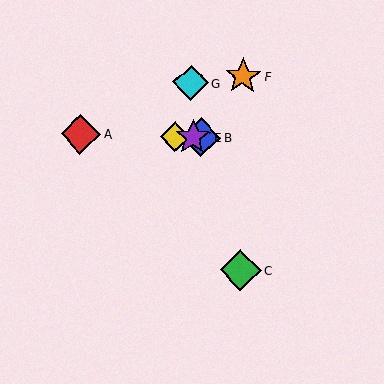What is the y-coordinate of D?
Object D is at y≈137.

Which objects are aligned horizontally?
Objects A, B, D, E are aligned horizontally.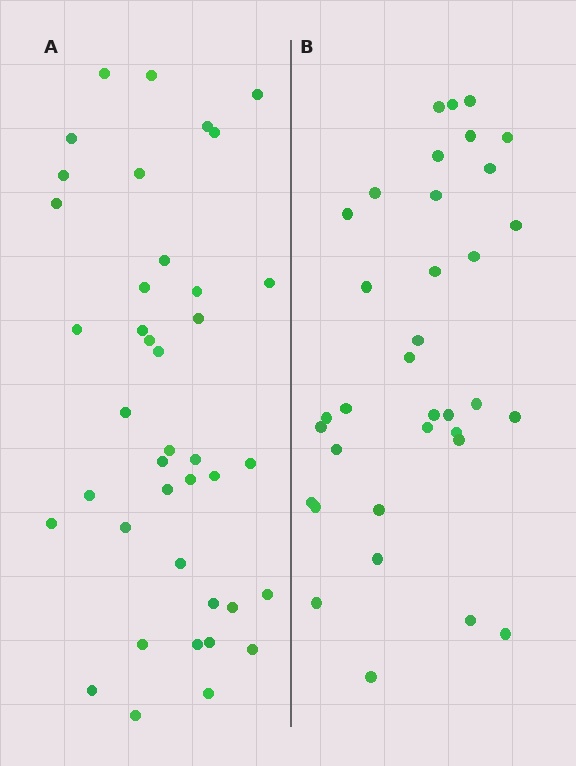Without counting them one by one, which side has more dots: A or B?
Region A (the left region) has more dots.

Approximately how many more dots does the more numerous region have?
Region A has about 5 more dots than region B.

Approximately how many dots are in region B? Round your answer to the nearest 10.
About 40 dots. (The exact count is 35, which rounds to 40.)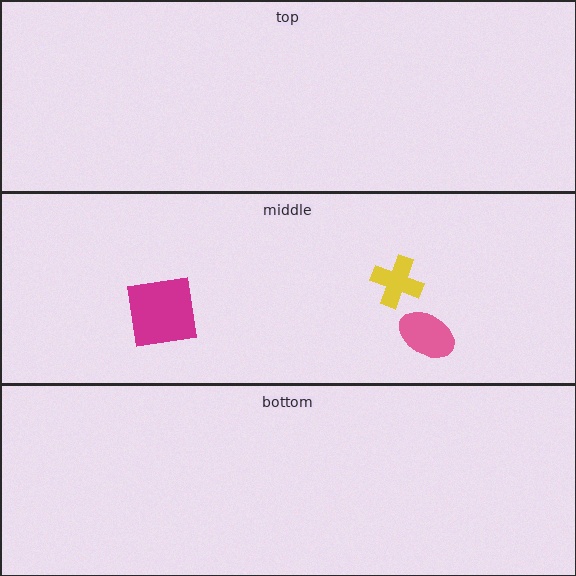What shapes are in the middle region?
The pink ellipse, the magenta square, the yellow cross.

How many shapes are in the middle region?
3.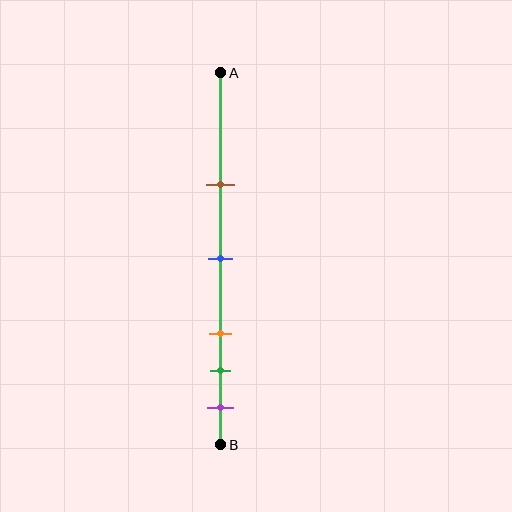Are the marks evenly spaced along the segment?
No, the marks are not evenly spaced.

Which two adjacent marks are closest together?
The green and purple marks are the closest adjacent pair.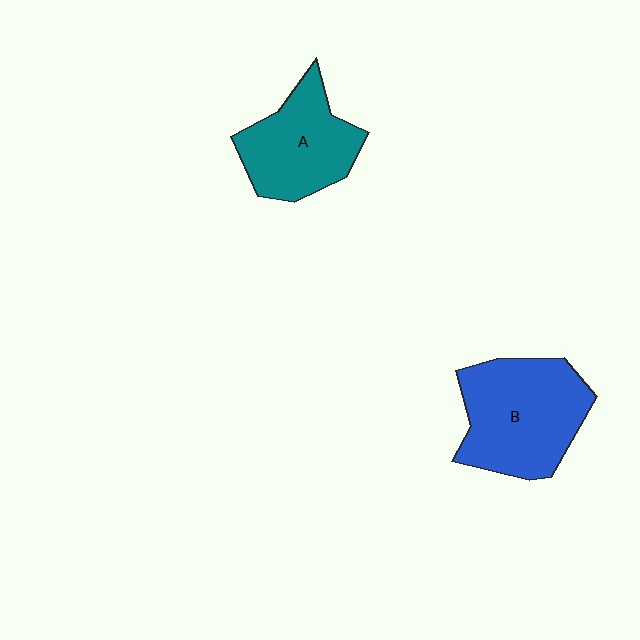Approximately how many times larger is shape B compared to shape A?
Approximately 1.3 times.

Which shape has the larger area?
Shape B (blue).